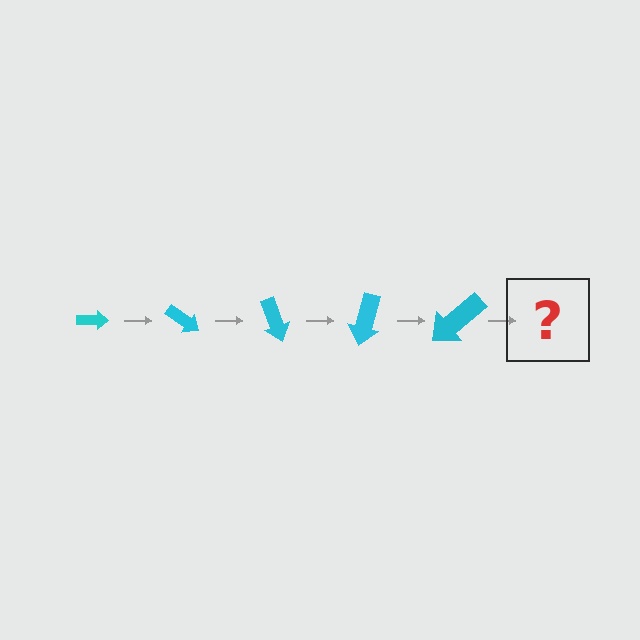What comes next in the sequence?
The next element should be an arrow, larger than the previous one and rotated 175 degrees from the start.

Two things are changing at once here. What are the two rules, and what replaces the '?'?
The two rules are that the arrow grows larger each step and it rotates 35 degrees each step. The '?' should be an arrow, larger than the previous one and rotated 175 degrees from the start.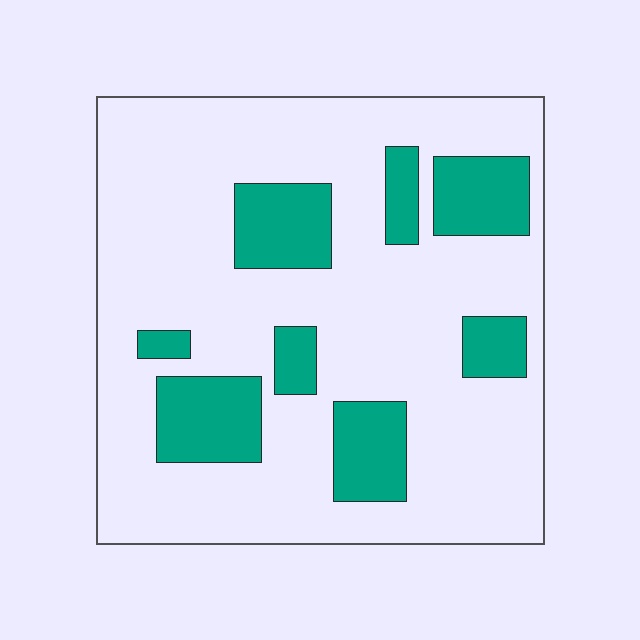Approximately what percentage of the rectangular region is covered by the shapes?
Approximately 20%.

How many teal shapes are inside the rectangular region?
8.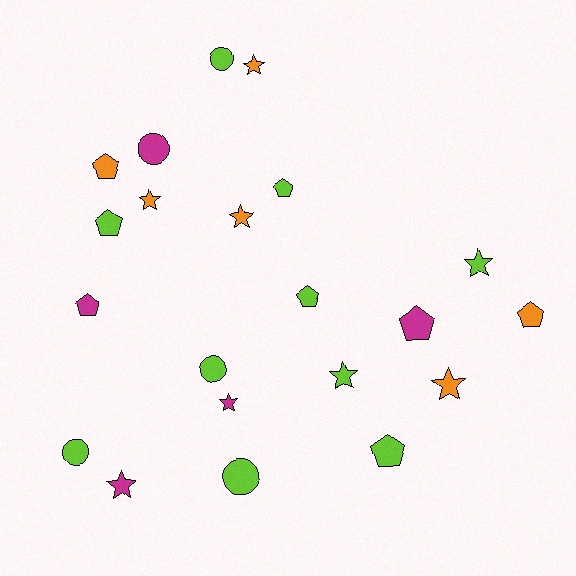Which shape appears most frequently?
Star, with 8 objects.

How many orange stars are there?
There are 4 orange stars.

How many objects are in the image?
There are 21 objects.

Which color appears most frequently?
Lime, with 10 objects.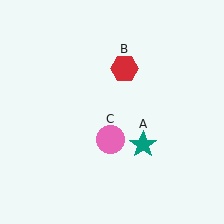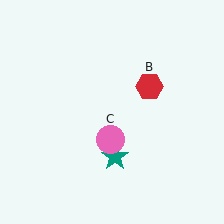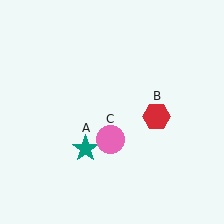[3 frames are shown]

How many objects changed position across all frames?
2 objects changed position: teal star (object A), red hexagon (object B).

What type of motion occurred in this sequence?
The teal star (object A), red hexagon (object B) rotated clockwise around the center of the scene.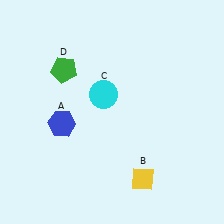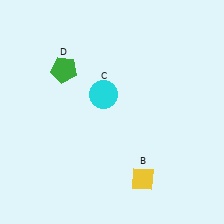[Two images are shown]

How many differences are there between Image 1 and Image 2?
There is 1 difference between the two images.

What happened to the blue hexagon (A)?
The blue hexagon (A) was removed in Image 2. It was in the bottom-left area of Image 1.